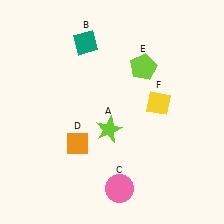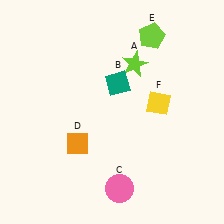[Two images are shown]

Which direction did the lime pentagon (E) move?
The lime pentagon (E) moved up.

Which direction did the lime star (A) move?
The lime star (A) moved up.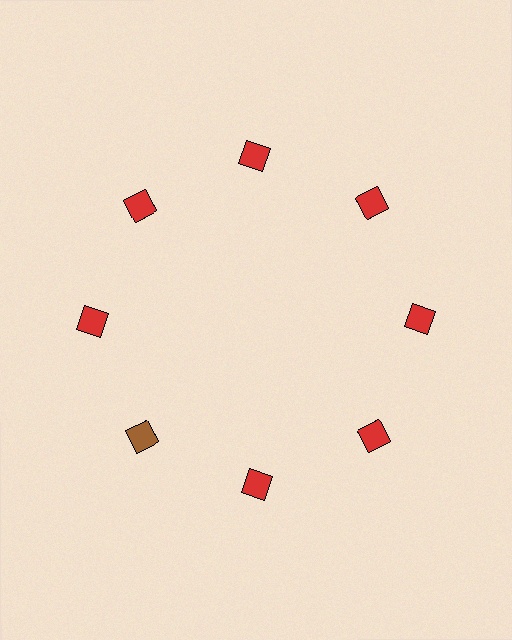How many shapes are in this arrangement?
There are 8 shapes arranged in a ring pattern.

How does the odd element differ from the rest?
It has a different color: brown instead of red.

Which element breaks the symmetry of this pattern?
The brown diamond at roughly the 8 o'clock position breaks the symmetry. All other shapes are red diamonds.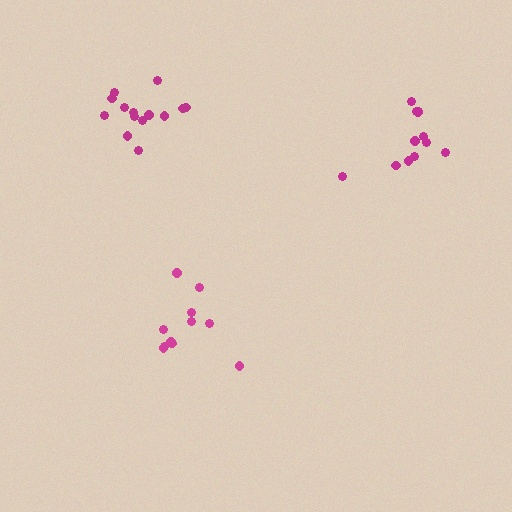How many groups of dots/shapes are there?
There are 3 groups.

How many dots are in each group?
Group 1: 14 dots, Group 2: 11 dots, Group 3: 12 dots (37 total).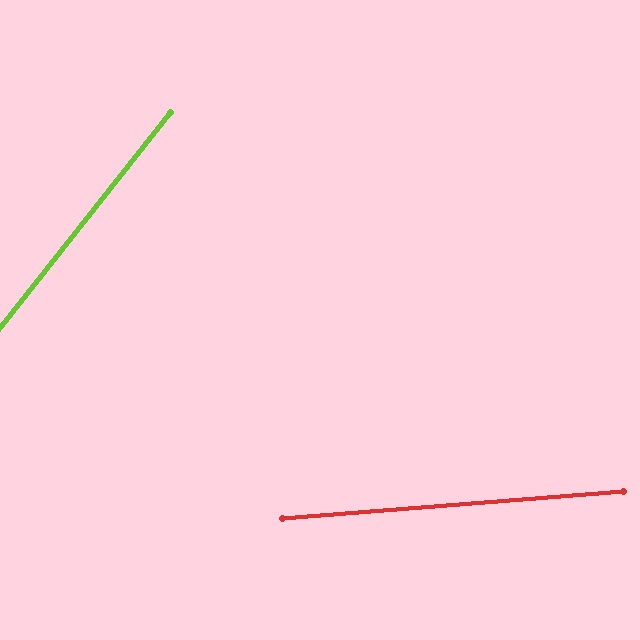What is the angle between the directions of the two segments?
Approximately 47 degrees.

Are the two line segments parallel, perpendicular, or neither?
Neither parallel nor perpendicular — they differ by about 47°.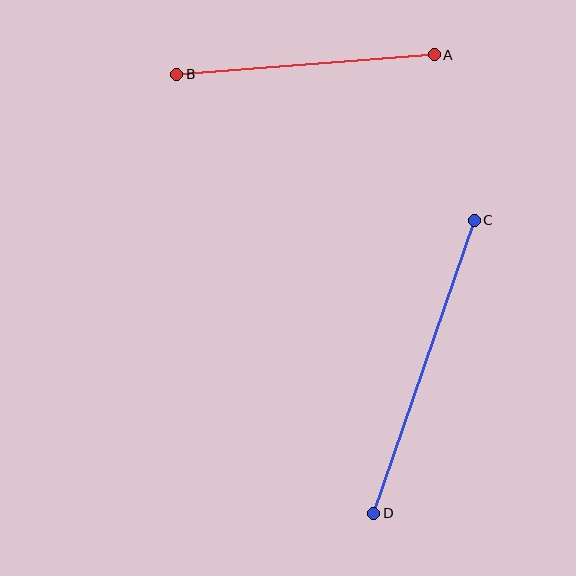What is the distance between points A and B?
The distance is approximately 258 pixels.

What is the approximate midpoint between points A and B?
The midpoint is at approximately (305, 65) pixels.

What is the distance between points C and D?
The distance is approximately 310 pixels.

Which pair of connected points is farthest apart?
Points C and D are farthest apart.